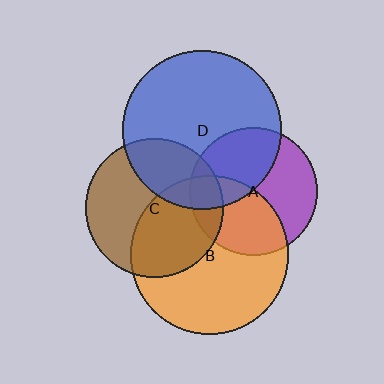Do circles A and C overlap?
Yes.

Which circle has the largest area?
Circle D (blue).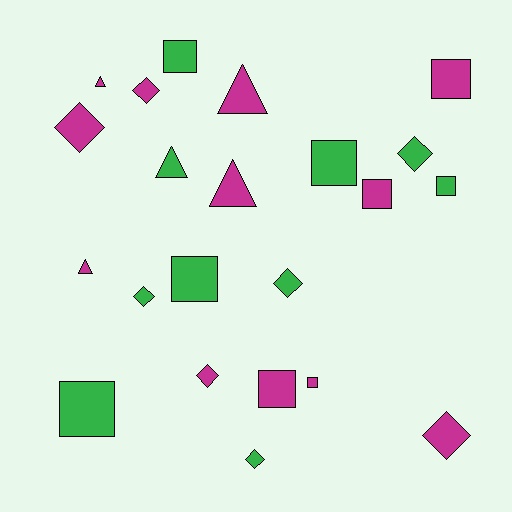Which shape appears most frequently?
Square, with 9 objects.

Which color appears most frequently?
Magenta, with 12 objects.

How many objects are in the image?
There are 22 objects.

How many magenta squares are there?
There are 4 magenta squares.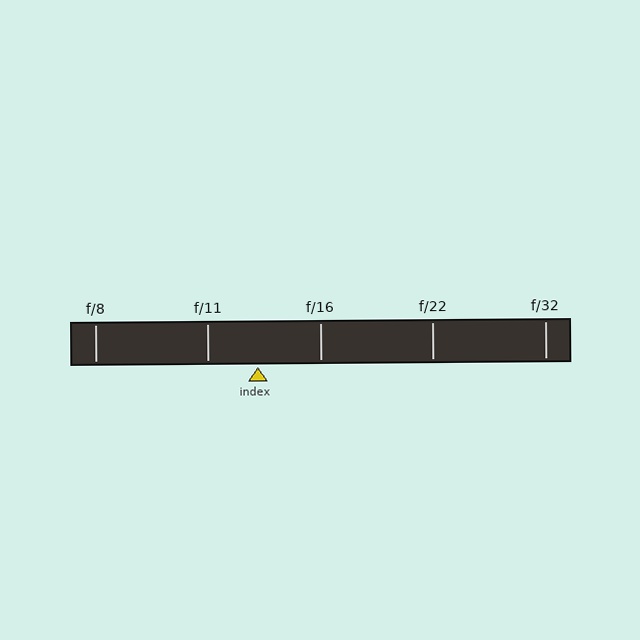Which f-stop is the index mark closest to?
The index mark is closest to f/11.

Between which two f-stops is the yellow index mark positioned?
The index mark is between f/11 and f/16.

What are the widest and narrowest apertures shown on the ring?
The widest aperture shown is f/8 and the narrowest is f/32.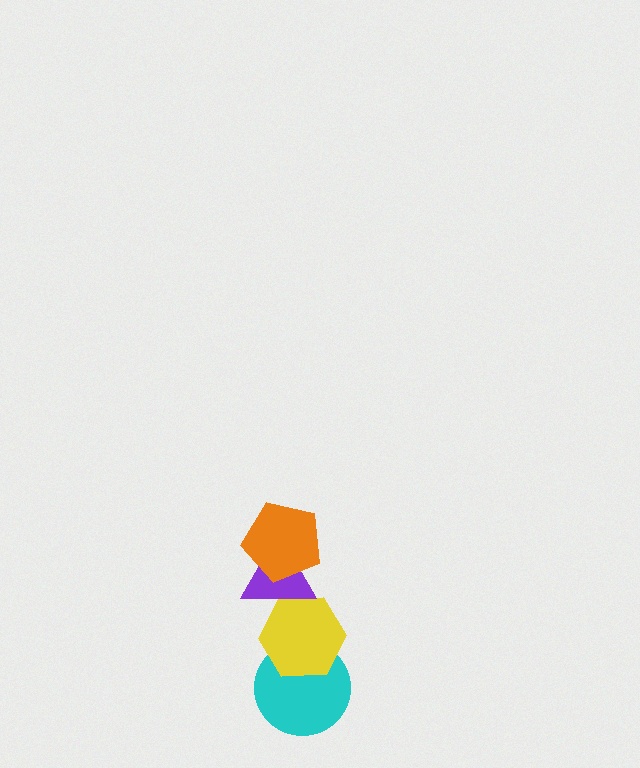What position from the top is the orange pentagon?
The orange pentagon is 1st from the top.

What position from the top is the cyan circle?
The cyan circle is 4th from the top.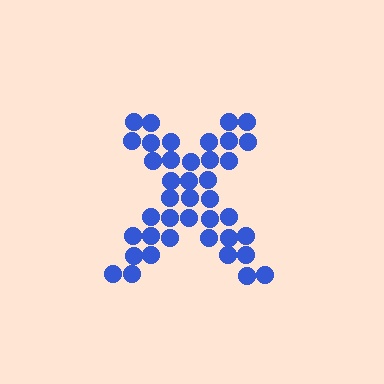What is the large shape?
The large shape is the letter X.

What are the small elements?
The small elements are circles.